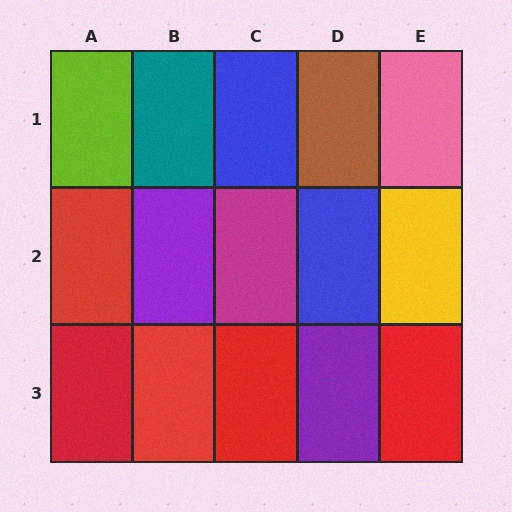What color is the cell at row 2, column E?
Yellow.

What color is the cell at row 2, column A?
Red.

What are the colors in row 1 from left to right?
Lime, teal, blue, brown, pink.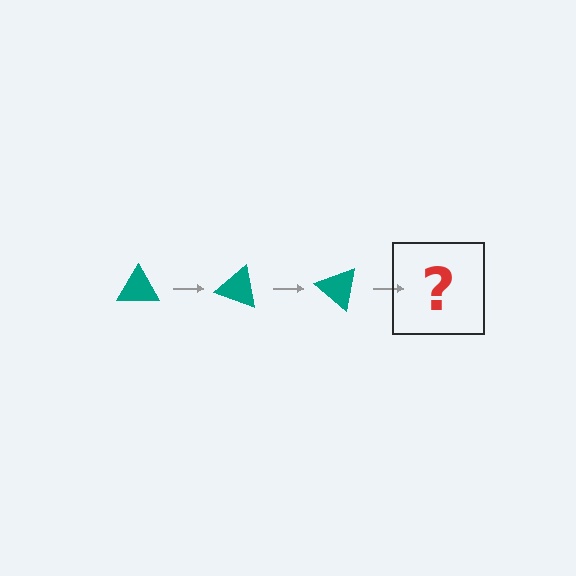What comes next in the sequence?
The next element should be a teal triangle rotated 60 degrees.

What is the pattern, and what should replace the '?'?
The pattern is that the triangle rotates 20 degrees each step. The '?' should be a teal triangle rotated 60 degrees.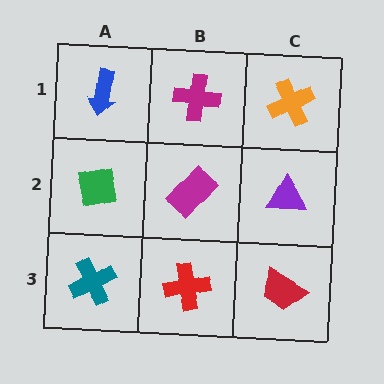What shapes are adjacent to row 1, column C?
A purple triangle (row 2, column C), a magenta cross (row 1, column B).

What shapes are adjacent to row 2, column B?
A magenta cross (row 1, column B), a red cross (row 3, column B), a green square (row 2, column A), a purple triangle (row 2, column C).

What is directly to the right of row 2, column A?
A magenta rectangle.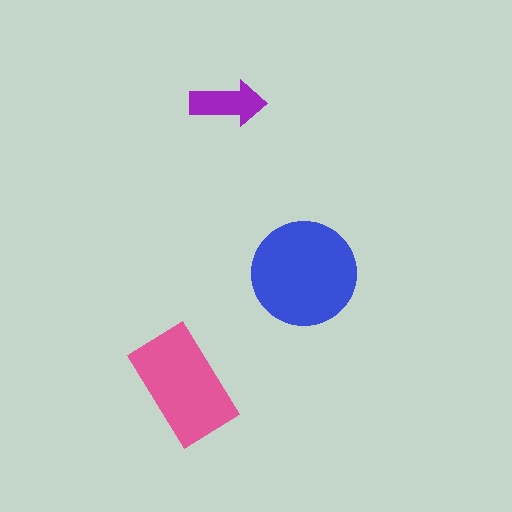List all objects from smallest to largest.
The purple arrow, the pink rectangle, the blue circle.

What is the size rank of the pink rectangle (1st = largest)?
2nd.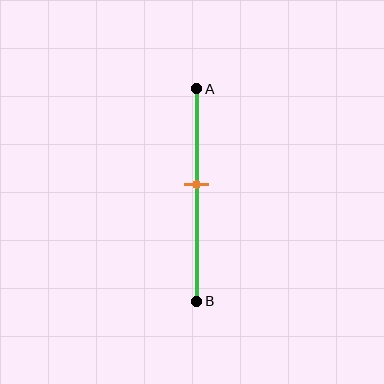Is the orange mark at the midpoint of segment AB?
No, the mark is at about 45% from A, not at the 50% midpoint.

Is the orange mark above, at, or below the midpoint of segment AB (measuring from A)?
The orange mark is above the midpoint of segment AB.